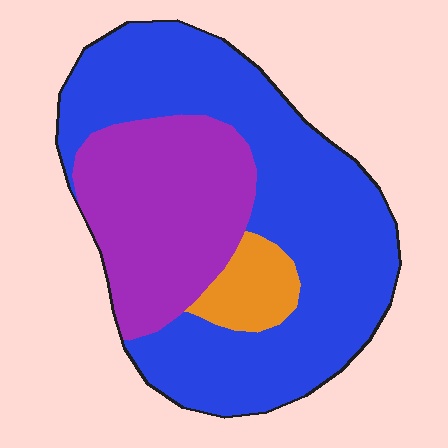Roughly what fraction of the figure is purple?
Purple takes up between a quarter and a half of the figure.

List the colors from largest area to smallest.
From largest to smallest: blue, purple, orange.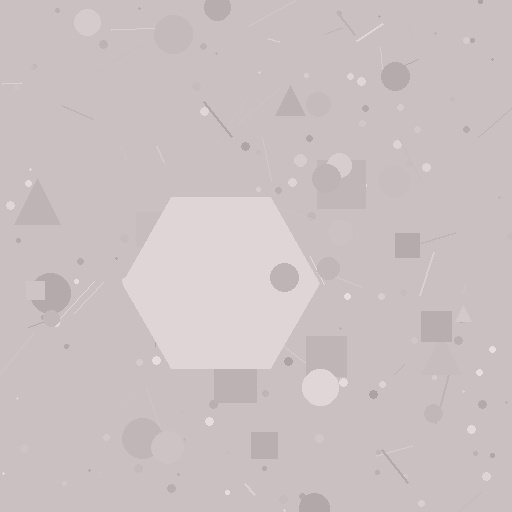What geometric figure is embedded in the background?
A hexagon is embedded in the background.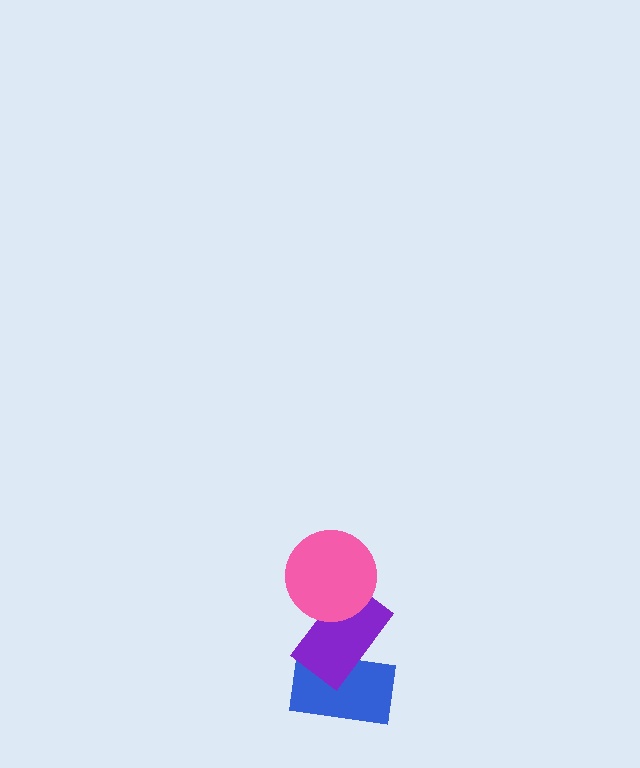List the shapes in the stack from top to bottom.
From top to bottom: the pink circle, the purple rectangle, the blue rectangle.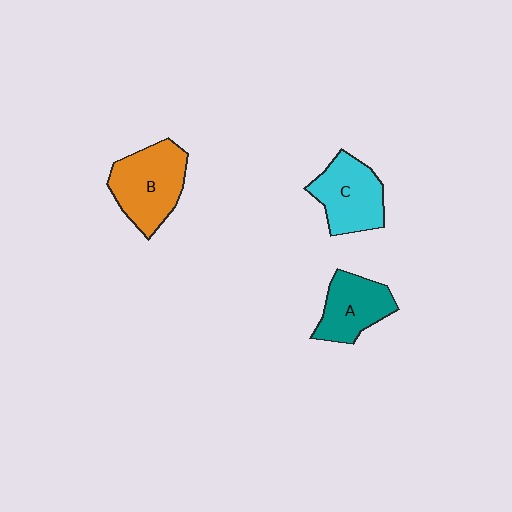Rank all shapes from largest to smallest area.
From largest to smallest: B (orange), C (cyan), A (teal).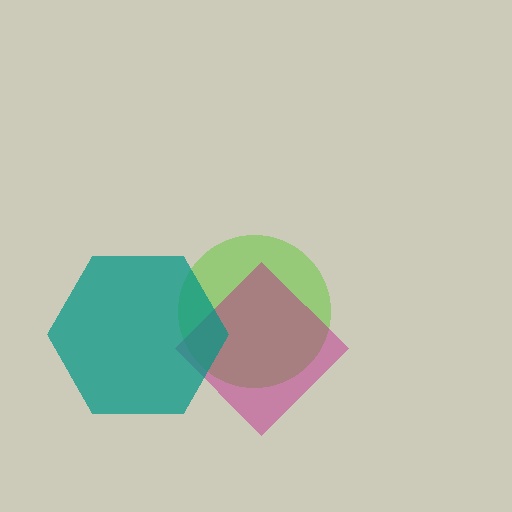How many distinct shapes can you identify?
There are 3 distinct shapes: a lime circle, a magenta diamond, a teal hexagon.